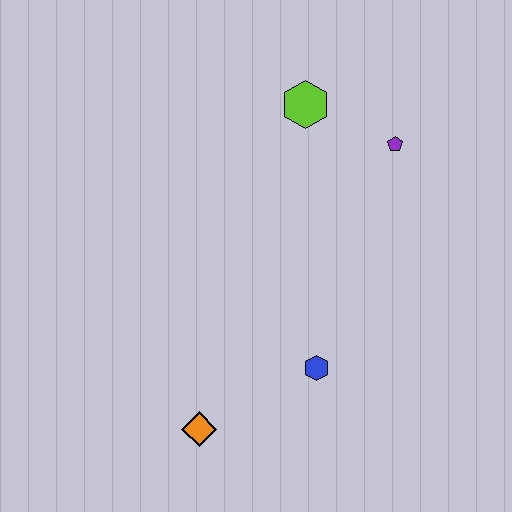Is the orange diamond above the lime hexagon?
No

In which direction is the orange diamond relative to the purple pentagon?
The orange diamond is below the purple pentagon.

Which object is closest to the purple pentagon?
The lime hexagon is closest to the purple pentagon.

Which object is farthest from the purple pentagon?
The orange diamond is farthest from the purple pentagon.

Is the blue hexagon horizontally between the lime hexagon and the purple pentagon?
Yes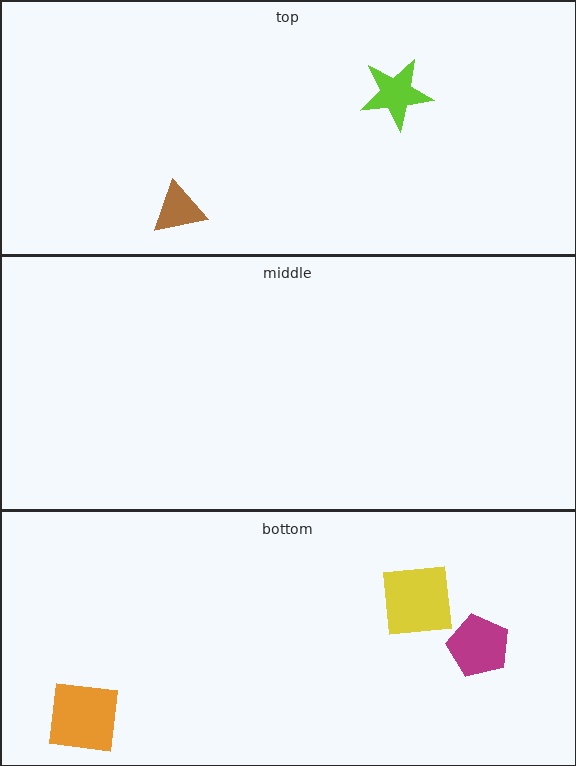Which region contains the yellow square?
The bottom region.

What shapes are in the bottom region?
The orange square, the yellow square, the magenta pentagon.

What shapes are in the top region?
The brown triangle, the lime star.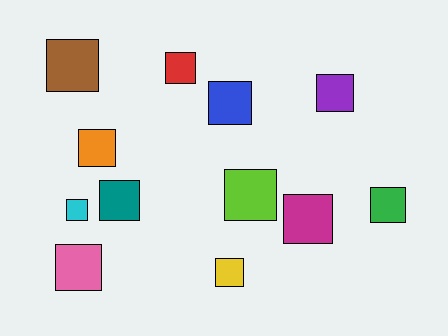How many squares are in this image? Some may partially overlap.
There are 12 squares.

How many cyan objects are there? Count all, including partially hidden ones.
There is 1 cyan object.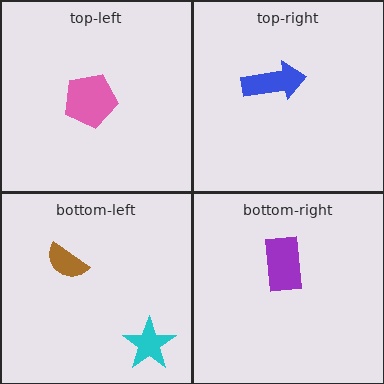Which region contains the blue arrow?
The top-right region.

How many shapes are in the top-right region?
1.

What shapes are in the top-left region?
The pink pentagon.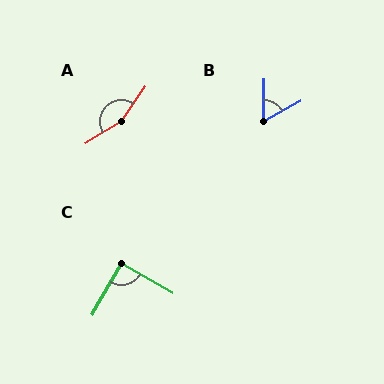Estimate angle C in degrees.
Approximately 90 degrees.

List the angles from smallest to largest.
B (60°), C (90°), A (156°).